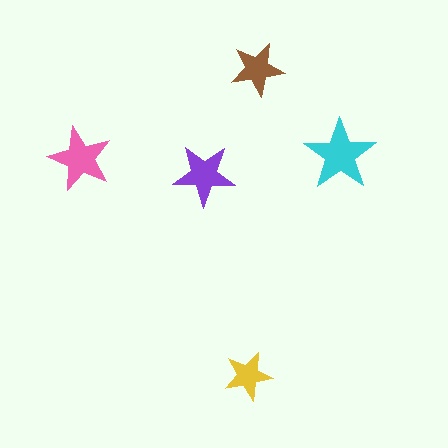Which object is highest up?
The brown star is topmost.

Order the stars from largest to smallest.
the cyan one, the pink one, the purple one, the brown one, the yellow one.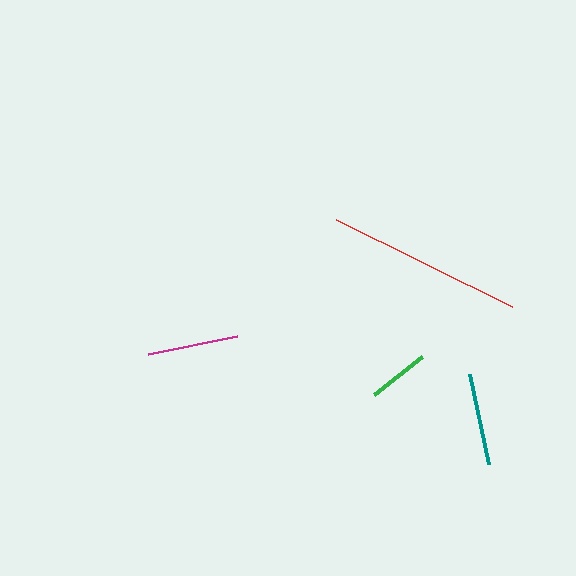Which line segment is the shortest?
The green line is the shortest at approximately 61 pixels.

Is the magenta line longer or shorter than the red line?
The red line is longer than the magenta line.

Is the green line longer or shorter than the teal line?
The teal line is longer than the green line.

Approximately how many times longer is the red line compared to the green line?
The red line is approximately 3.2 times the length of the green line.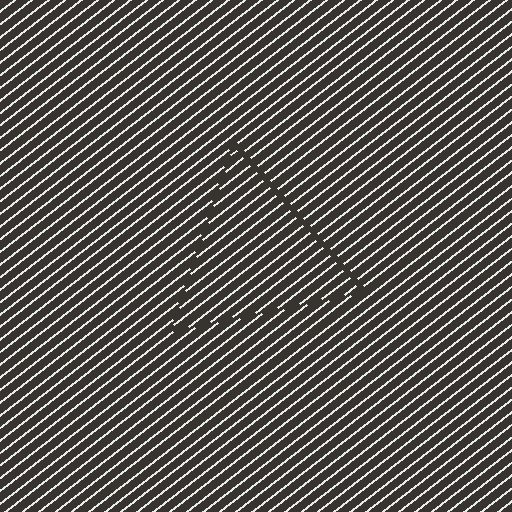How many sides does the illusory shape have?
3 sides — the line-ends trace a triangle.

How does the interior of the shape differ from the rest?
The interior of the shape contains the same grating, shifted by half a period — the contour is defined by the phase discontinuity where line-ends from the inner and outer gratings abut.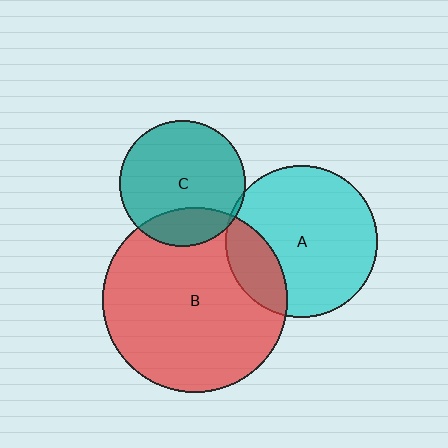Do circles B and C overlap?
Yes.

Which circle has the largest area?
Circle B (red).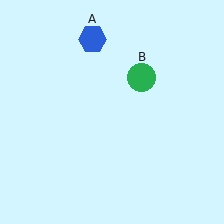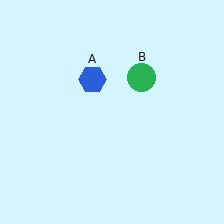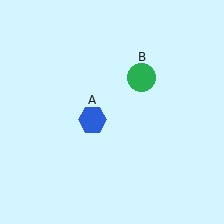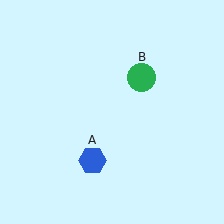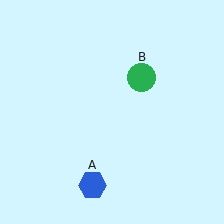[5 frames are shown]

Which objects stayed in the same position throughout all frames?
Green circle (object B) remained stationary.